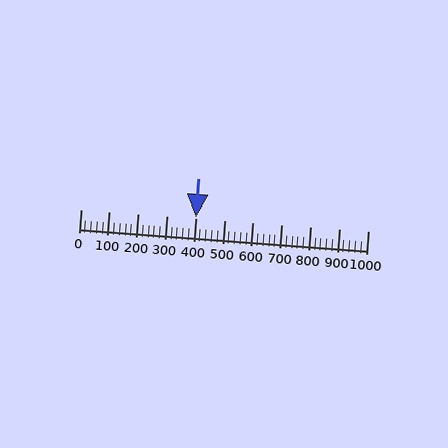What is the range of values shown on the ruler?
The ruler shows values from 0 to 1000.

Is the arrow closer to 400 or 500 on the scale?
The arrow is closer to 400.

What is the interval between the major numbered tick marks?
The major tick marks are spaced 100 units apart.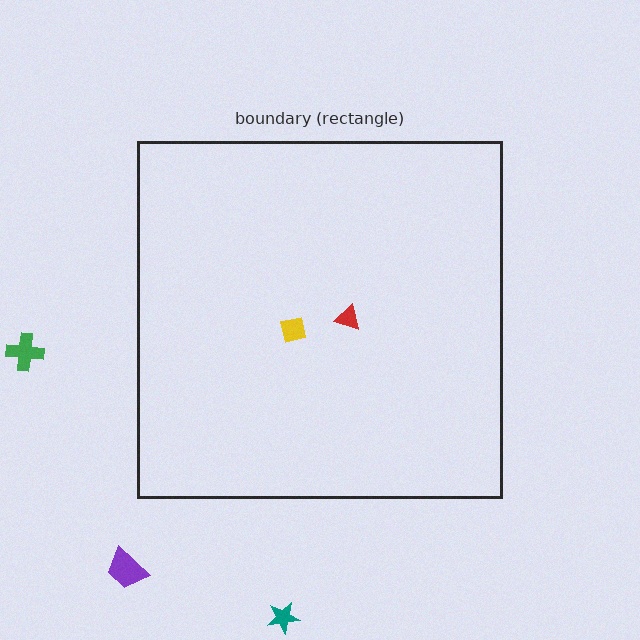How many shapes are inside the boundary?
2 inside, 3 outside.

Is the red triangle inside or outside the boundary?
Inside.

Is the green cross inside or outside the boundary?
Outside.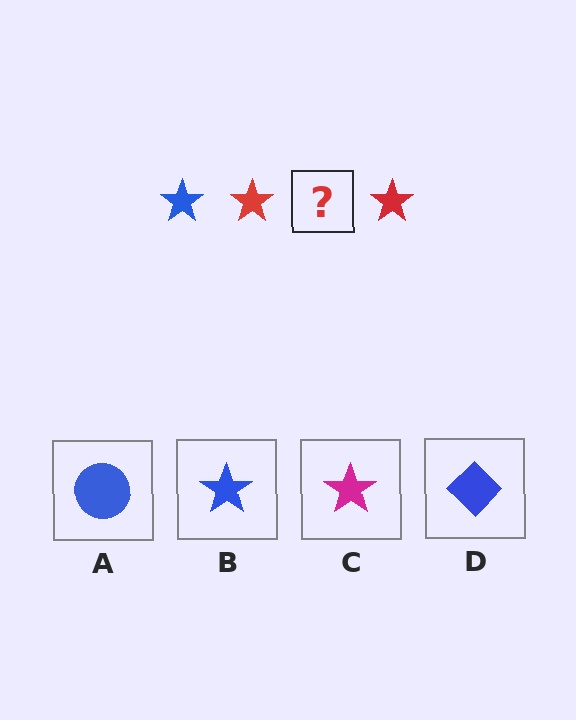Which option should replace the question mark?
Option B.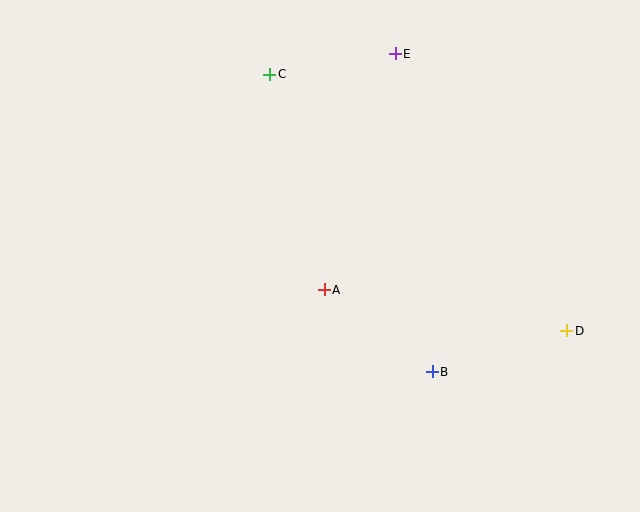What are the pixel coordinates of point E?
Point E is at (395, 54).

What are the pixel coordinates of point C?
Point C is at (270, 74).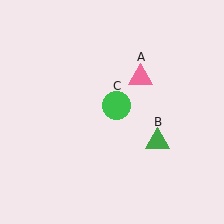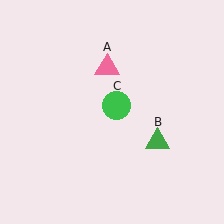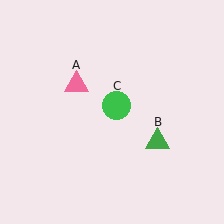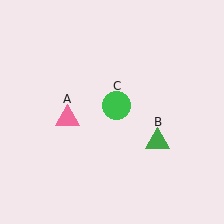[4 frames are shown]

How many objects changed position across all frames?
1 object changed position: pink triangle (object A).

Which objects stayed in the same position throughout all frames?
Green triangle (object B) and green circle (object C) remained stationary.